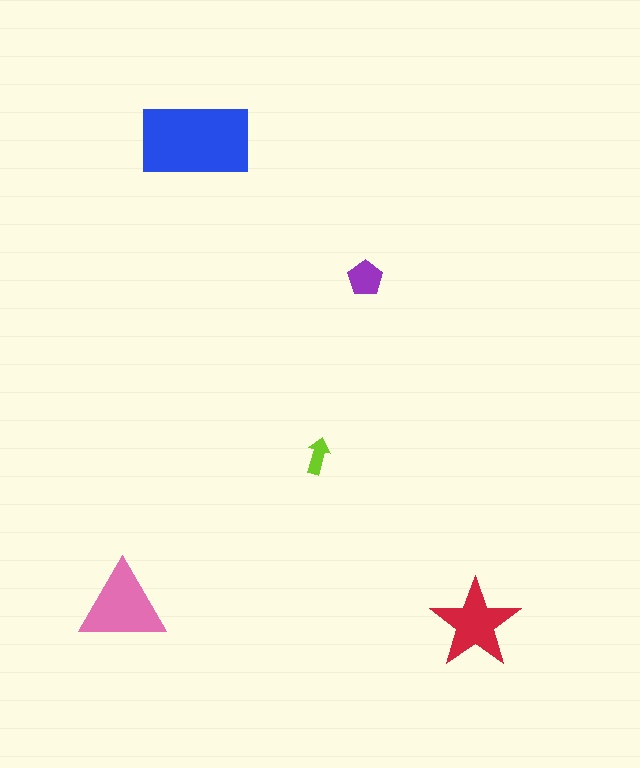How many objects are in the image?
There are 5 objects in the image.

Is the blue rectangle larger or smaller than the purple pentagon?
Larger.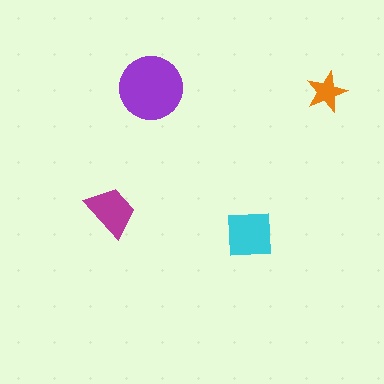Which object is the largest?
The purple circle.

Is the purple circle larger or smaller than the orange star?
Larger.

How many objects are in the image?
There are 4 objects in the image.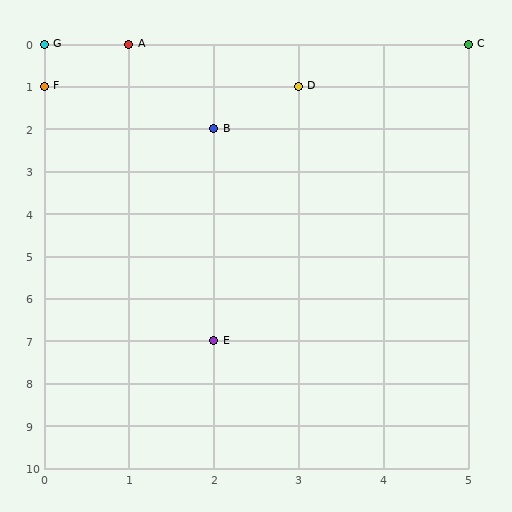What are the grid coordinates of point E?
Point E is at grid coordinates (2, 7).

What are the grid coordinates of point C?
Point C is at grid coordinates (5, 0).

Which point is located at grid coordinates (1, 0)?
Point A is at (1, 0).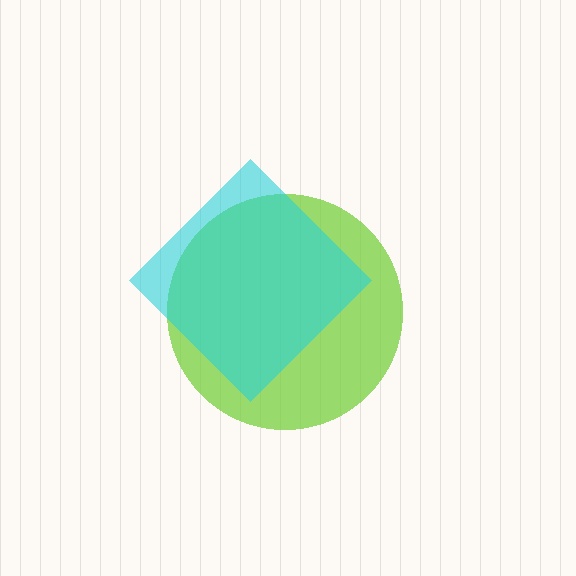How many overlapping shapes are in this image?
There are 2 overlapping shapes in the image.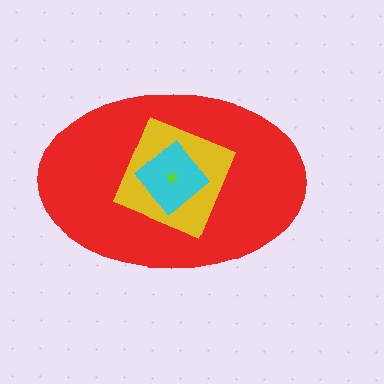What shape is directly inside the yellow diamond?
The cyan diamond.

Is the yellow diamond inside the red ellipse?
Yes.